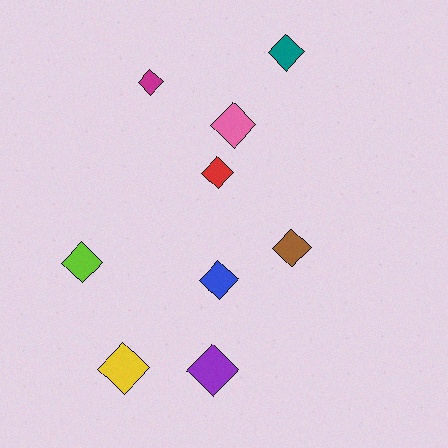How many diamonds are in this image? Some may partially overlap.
There are 9 diamonds.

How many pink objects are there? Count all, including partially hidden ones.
There is 1 pink object.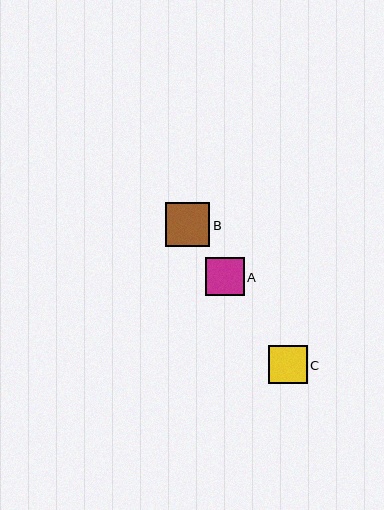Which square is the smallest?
Square A is the smallest with a size of approximately 38 pixels.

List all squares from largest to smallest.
From largest to smallest: B, C, A.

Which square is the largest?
Square B is the largest with a size of approximately 44 pixels.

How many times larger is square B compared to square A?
Square B is approximately 1.1 times the size of square A.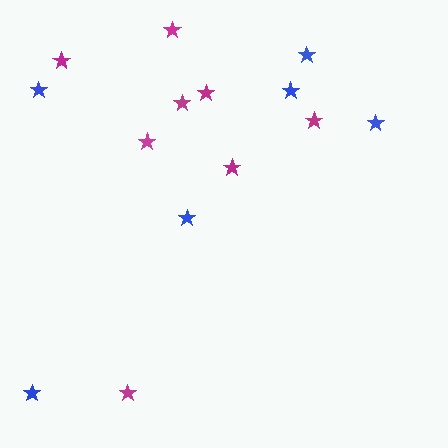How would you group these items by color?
There are 2 groups: one group of magenta stars (8) and one group of blue stars (6).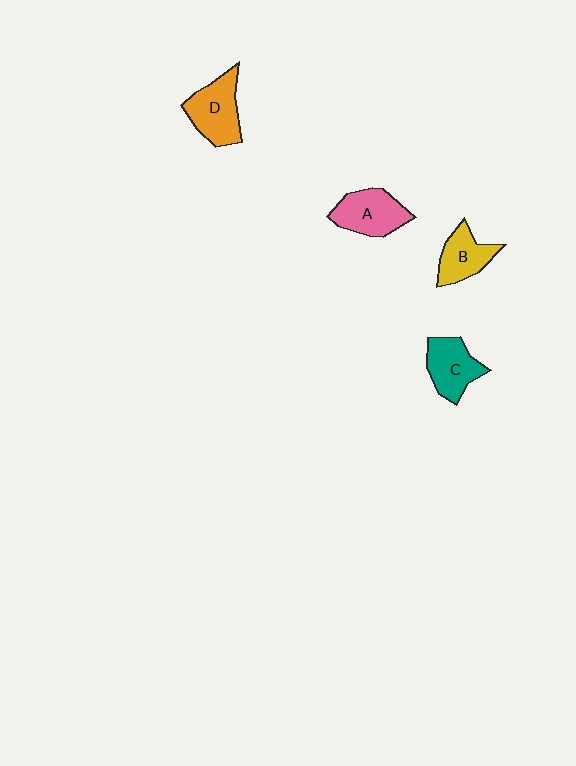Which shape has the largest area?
Shape D (orange).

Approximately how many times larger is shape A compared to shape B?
Approximately 1.2 times.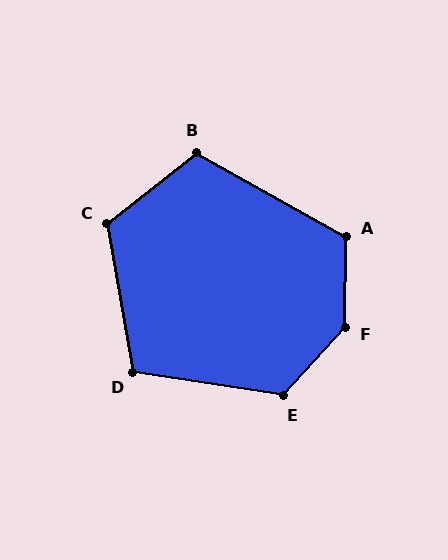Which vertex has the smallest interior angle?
D, at approximately 109 degrees.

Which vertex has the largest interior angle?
F, at approximately 139 degrees.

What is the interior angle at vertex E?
Approximately 123 degrees (obtuse).